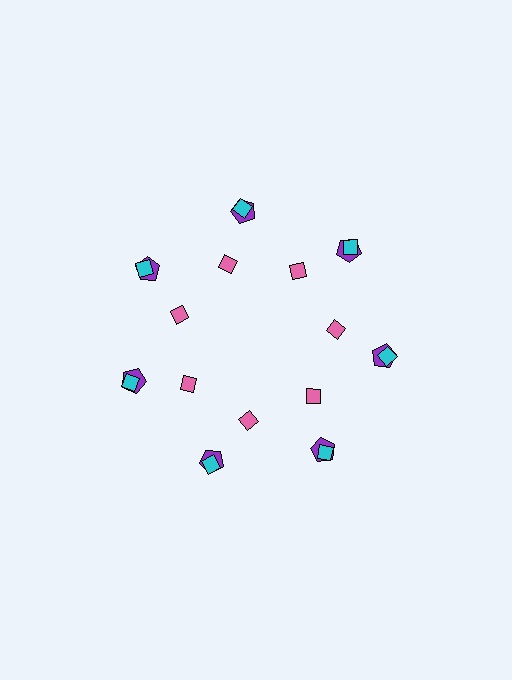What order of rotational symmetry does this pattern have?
This pattern has 7-fold rotational symmetry.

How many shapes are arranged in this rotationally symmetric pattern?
There are 21 shapes, arranged in 7 groups of 3.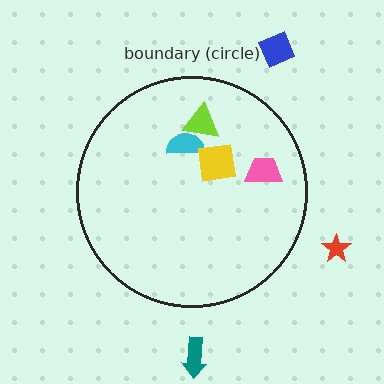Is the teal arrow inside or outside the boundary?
Outside.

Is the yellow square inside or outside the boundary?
Inside.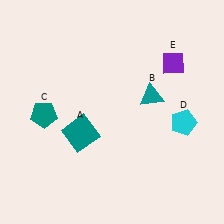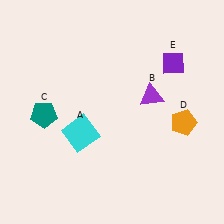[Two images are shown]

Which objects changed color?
A changed from teal to cyan. B changed from teal to purple. D changed from cyan to orange.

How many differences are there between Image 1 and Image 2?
There are 3 differences between the two images.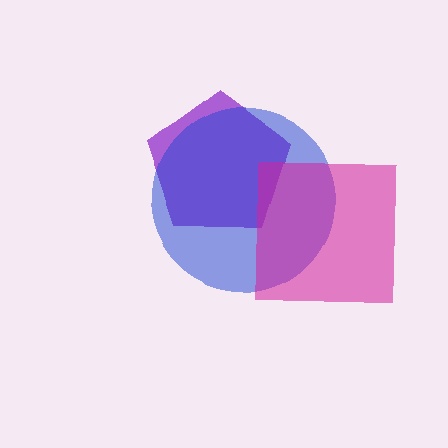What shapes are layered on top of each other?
The layered shapes are: a purple pentagon, a blue circle, a magenta square.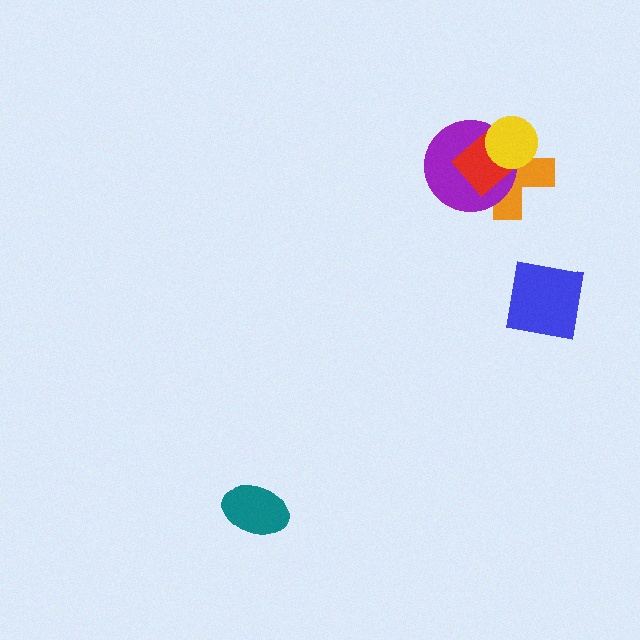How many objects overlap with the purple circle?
3 objects overlap with the purple circle.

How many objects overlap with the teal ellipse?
0 objects overlap with the teal ellipse.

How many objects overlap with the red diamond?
3 objects overlap with the red diamond.